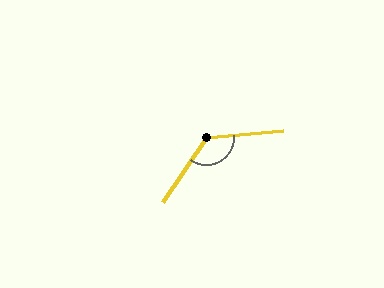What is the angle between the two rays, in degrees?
Approximately 129 degrees.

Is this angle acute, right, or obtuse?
It is obtuse.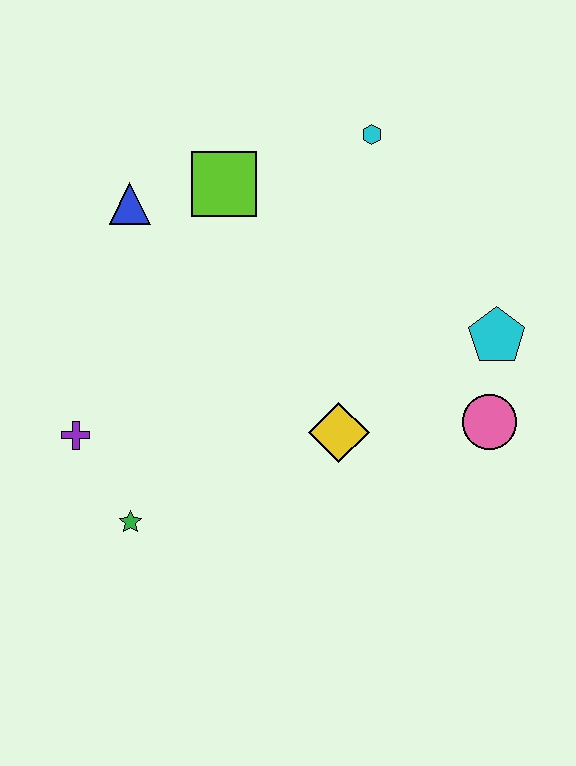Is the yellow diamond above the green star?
Yes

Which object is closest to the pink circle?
The cyan pentagon is closest to the pink circle.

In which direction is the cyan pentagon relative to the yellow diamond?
The cyan pentagon is to the right of the yellow diamond.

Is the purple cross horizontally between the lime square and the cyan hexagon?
No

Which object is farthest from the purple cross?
The cyan pentagon is farthest from the purple cross.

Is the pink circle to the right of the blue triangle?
Yes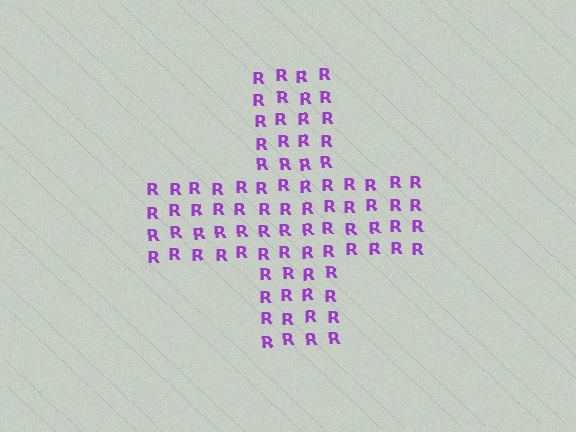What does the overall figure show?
The overall figure shows a cross.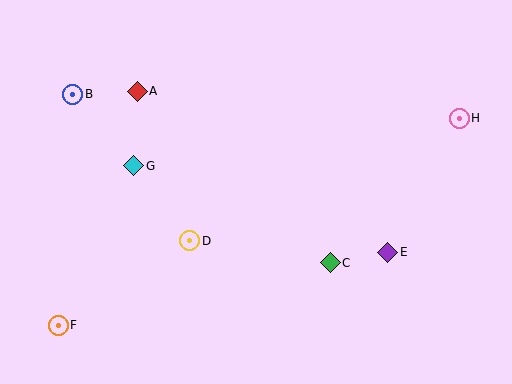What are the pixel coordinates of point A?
Point A is at (137, 91).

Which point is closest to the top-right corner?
Point H is closest to the top-right corner.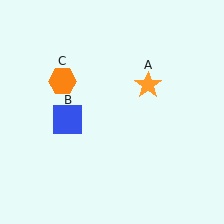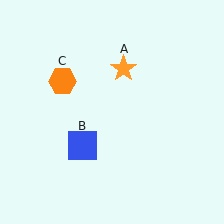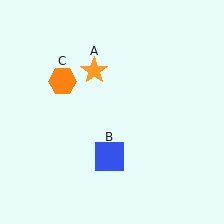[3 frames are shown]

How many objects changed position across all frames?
2 objects changed position: orange star (object A), blue square (object B).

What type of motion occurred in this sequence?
The orange star (object A), blue square (object B) rotated counterclockwise around the center of the scene.